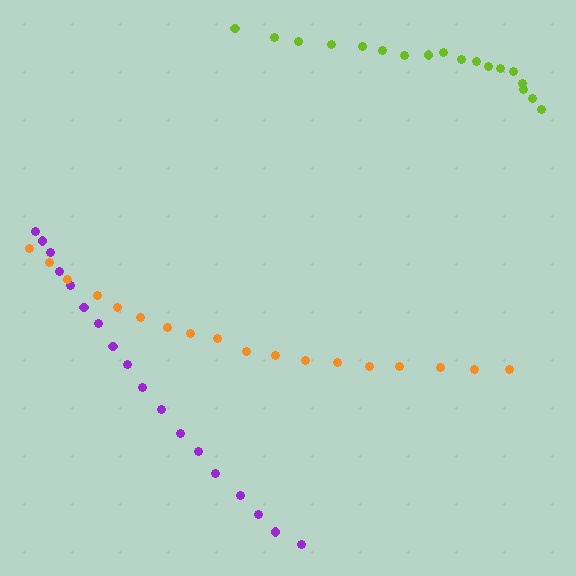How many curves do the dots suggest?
There are 3 distinct paths.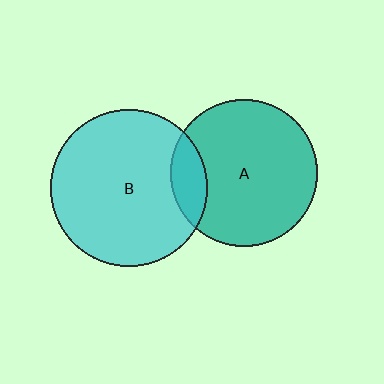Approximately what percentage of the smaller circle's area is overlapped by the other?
Approximately 15%.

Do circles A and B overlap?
Yes.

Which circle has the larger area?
Circle B (cyan).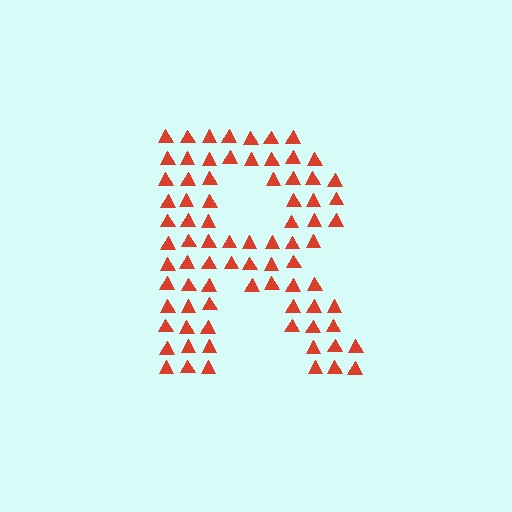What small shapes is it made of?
It is made of small triangles.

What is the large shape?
The large shape is the letter R.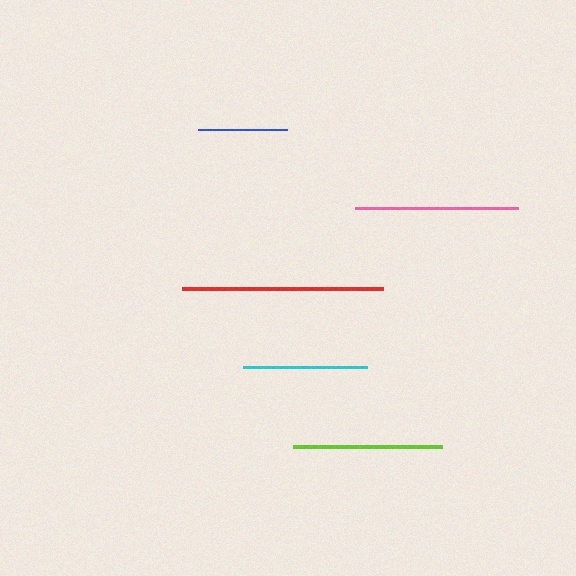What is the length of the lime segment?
The lime segment is approximately 149 pixels long.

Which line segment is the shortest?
The blue line is the shortest at approximately 89 pixels.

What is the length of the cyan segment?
The cyan segment is approximately 124 pixels long.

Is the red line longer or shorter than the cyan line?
The red line is longer than the cyan line.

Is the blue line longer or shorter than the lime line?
The lime line is longer than the blue line.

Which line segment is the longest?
The red line is the longest at approximately 201 pixels.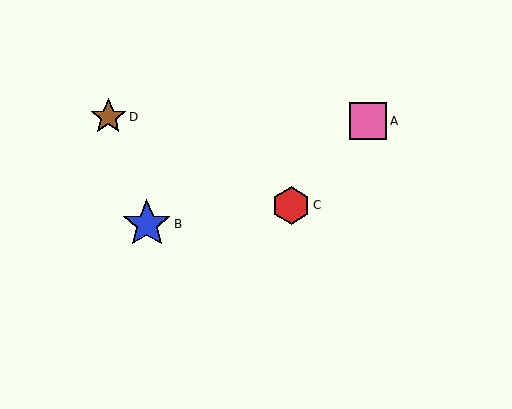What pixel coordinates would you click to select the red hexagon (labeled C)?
Click at (291, 205) to select the red hexagon C.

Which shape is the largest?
The blue star (labeled B) is the largest.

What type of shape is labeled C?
Shape C is a red hexagon.